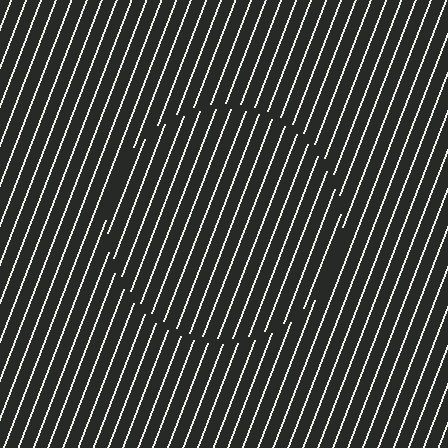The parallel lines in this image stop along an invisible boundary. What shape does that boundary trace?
An illusory circle. The interior of the shape contains the same grating, shifted by half a period — the contour is defined by the phase discontinuity where line-ends from the inner and outer gratings abut.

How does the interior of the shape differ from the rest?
The interior of the shape contains the same grating, shifted by half a period — the contour is defined by the phase discontinuity where line-ends from the inner and outer gratings abut.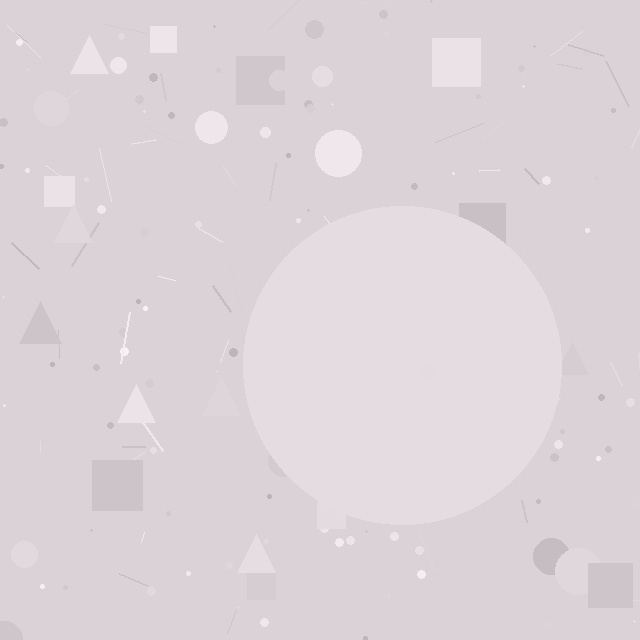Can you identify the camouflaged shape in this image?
The camouflaged shape is a circle.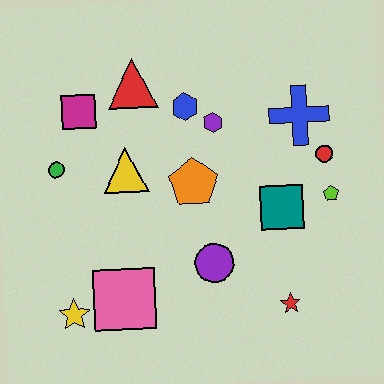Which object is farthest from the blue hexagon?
The yellow star is farthest from the blue hexagon.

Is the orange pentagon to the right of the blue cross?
No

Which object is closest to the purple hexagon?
The blue hexagon is closest to the purple hexagon.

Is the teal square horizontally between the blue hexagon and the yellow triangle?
No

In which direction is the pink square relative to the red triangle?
The pink square is below the red triangle.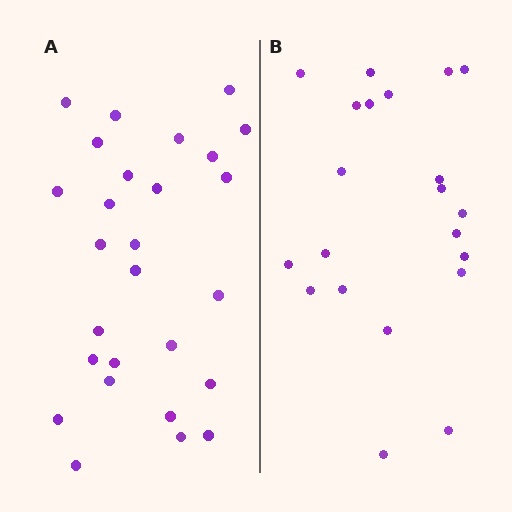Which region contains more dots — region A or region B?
Region A (the left region) has more dots.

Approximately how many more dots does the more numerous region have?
Region A has about 6 more dots than region B.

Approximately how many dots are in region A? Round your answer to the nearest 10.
About 30 dots. (The exact count is 27, which rounds to 30.)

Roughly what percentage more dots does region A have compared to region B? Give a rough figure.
About 30% more.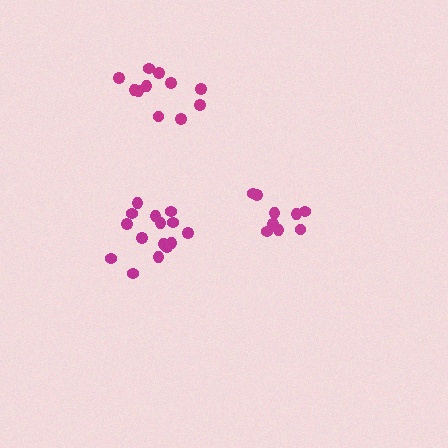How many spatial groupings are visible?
There are 3 spatial groupings.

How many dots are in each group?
Group 1: 15 dots, Group 2: 9 dots, Group 3: 11 dots (35 total).